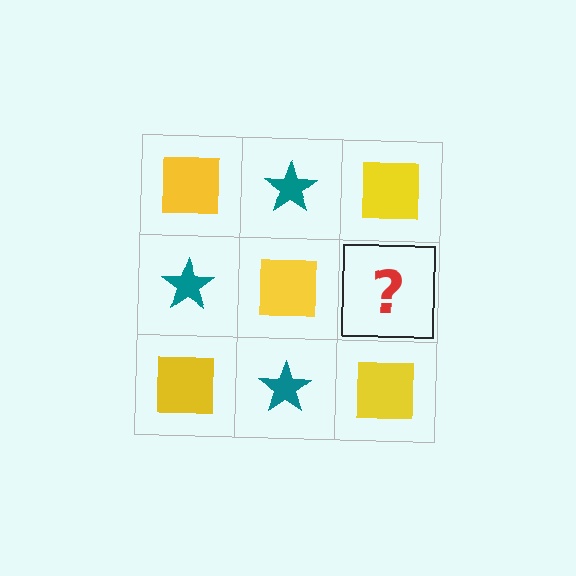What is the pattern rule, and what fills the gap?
The rule is that it alternates yellow square and teal star in a checkerboard pattern. The gap should be filled with a teal star.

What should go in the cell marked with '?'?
The missing cell should contain a teal star.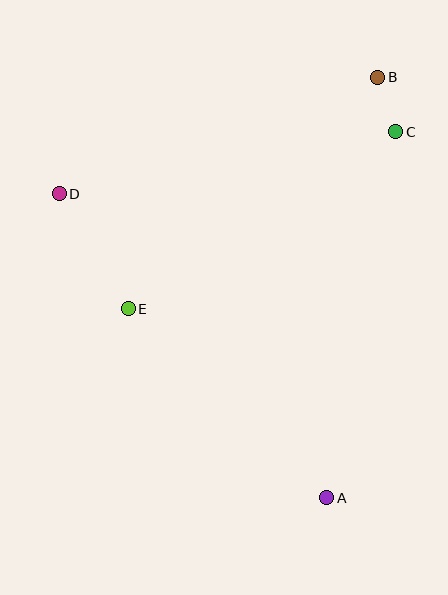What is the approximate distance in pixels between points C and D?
The distance between C and D is approximately 342 pixels.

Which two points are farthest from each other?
Points A and B are farthest from each other.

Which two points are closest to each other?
Points B and C are closest to each other.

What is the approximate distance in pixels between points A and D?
The distance between A and D is approximately 405 pixels.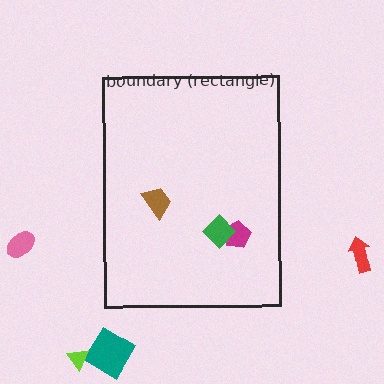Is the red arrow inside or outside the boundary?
Outside.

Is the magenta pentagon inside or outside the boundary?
Inside.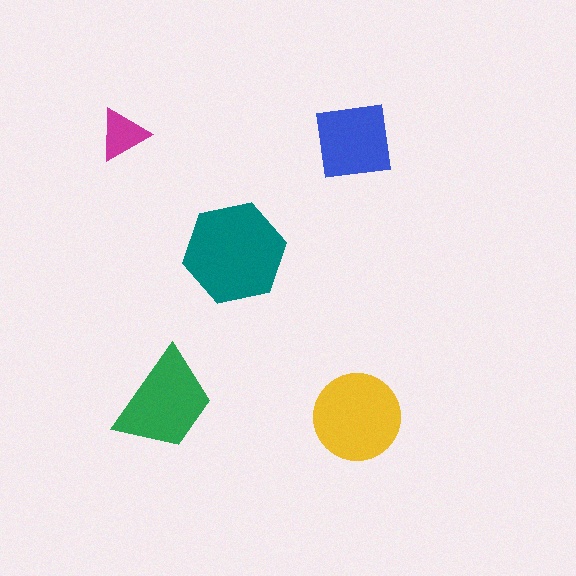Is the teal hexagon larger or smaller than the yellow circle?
Larger.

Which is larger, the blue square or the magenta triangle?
The blue square.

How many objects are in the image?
There are 5 objects in the image.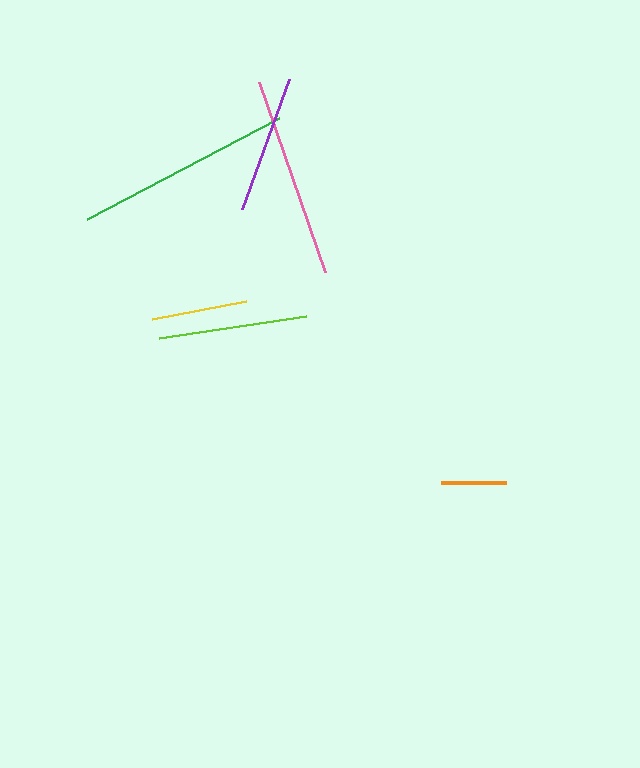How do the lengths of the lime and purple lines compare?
The lime and purple lines are approximately the same length.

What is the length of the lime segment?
The lime segment is approximately 148 pixels long.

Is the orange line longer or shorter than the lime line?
The lime line is longer than the orange line.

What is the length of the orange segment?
The orange segment is approximately 65 pixels long.